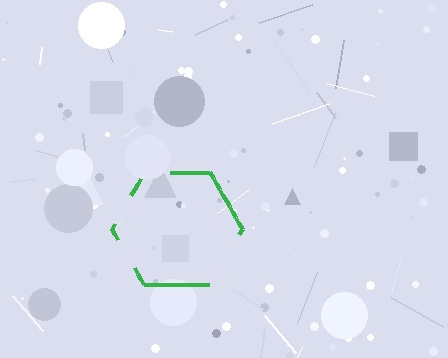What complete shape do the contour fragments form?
The contour fragments form a hexagon.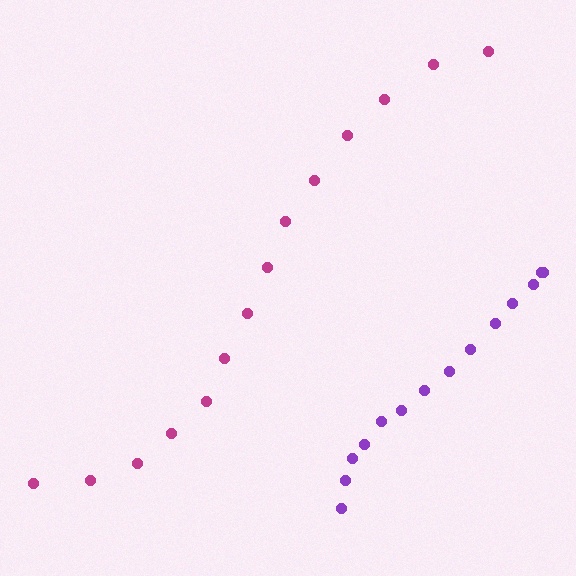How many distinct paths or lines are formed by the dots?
There are 2 distinct paths.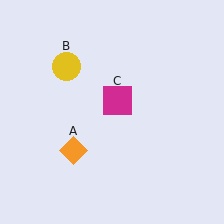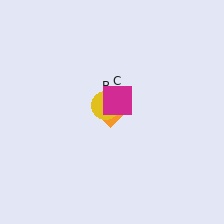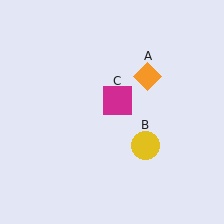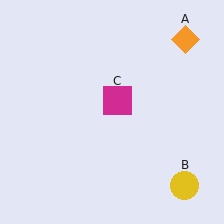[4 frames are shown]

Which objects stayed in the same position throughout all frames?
Magenta square (object C) remained stationary.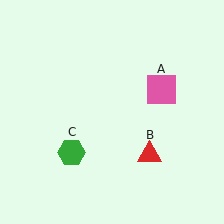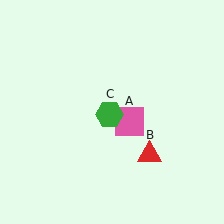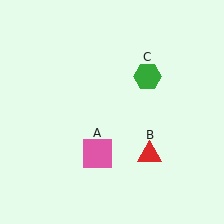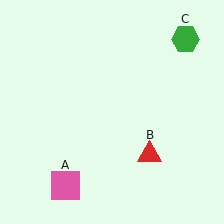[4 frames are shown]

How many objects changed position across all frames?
2 objects changed position: pink square (object A), green hexagon (object C).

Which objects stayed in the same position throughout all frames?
Red triangle (object B) remained stationary.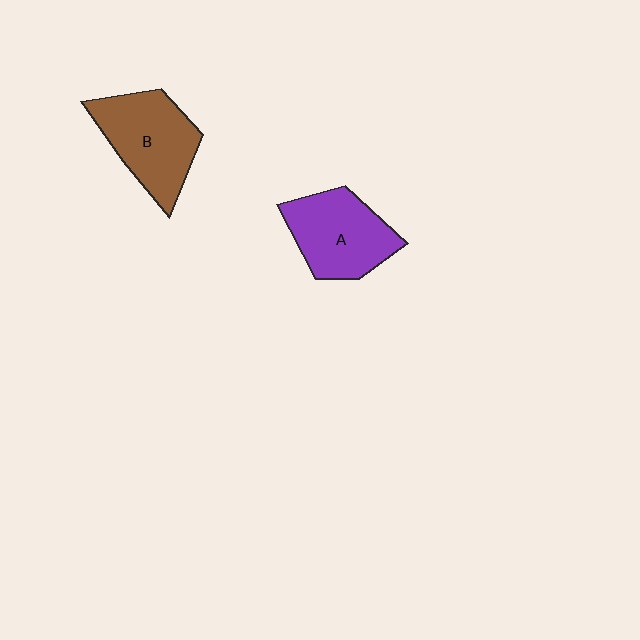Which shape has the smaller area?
Shape A (purple).